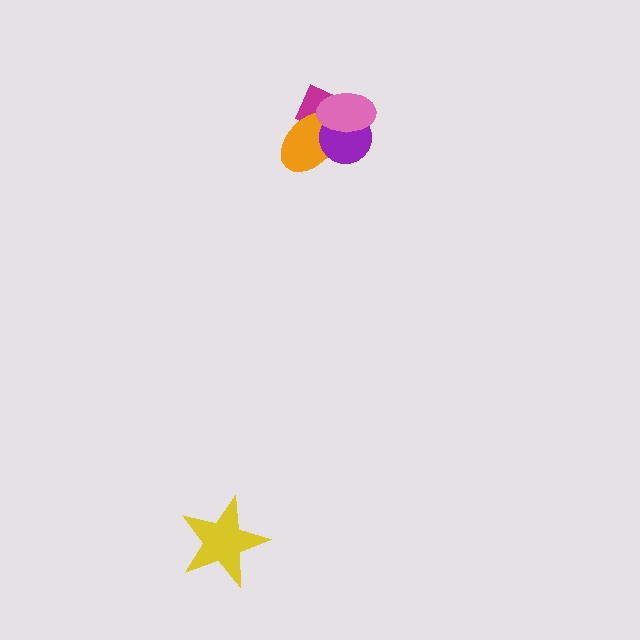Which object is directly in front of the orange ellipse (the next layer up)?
The purple circle is directly in front of the orange ellipse.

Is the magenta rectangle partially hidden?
Yes, it is partially covered by another shape.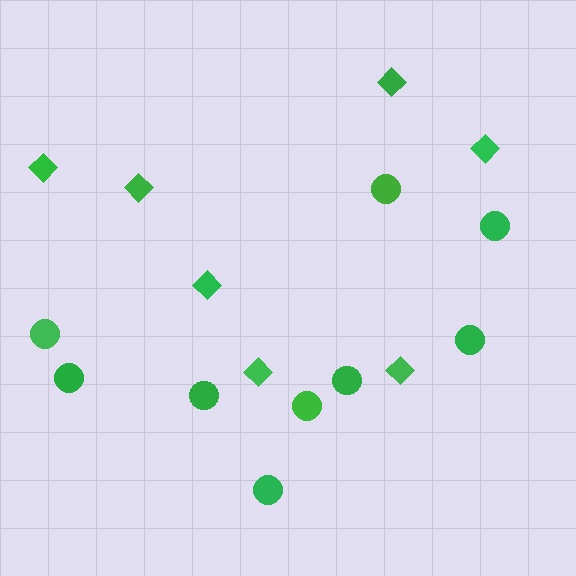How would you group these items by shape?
There are 2 groups: one group of diamonds (7) and one group of circles (9).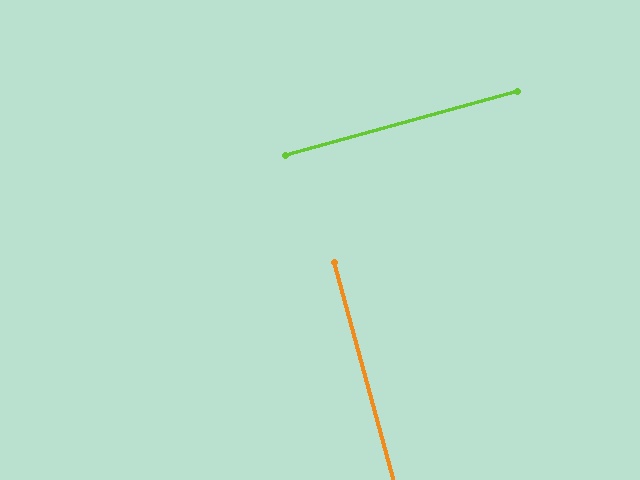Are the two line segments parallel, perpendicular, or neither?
Perpendicular — they meet at approximately 90°.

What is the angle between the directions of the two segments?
Approximately 90 degrees.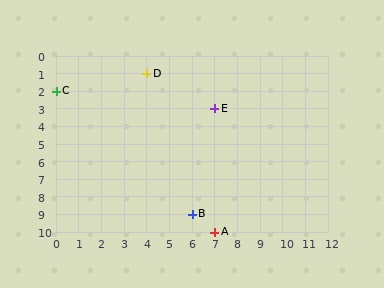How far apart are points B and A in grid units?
Points B and A are 1 column and 1 row apart (about 1.4 grid units diagonally).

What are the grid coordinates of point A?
Point A is at grid coordinates (7, 10).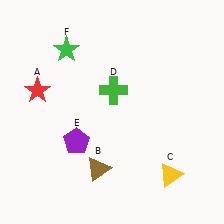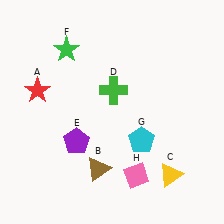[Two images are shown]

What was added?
A cyan pentagon (G), a pink diamond (H) were added in Image 2.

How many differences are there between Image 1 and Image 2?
There are 2 differences between the two images.